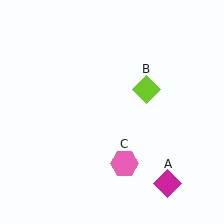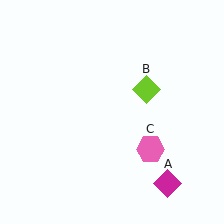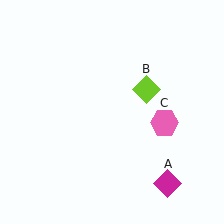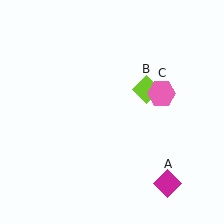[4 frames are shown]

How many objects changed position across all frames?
1 object changed position: pink hexagon (object C).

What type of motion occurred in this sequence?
The pink hexagon (object C) rotated counterclockwise around the center of the scene.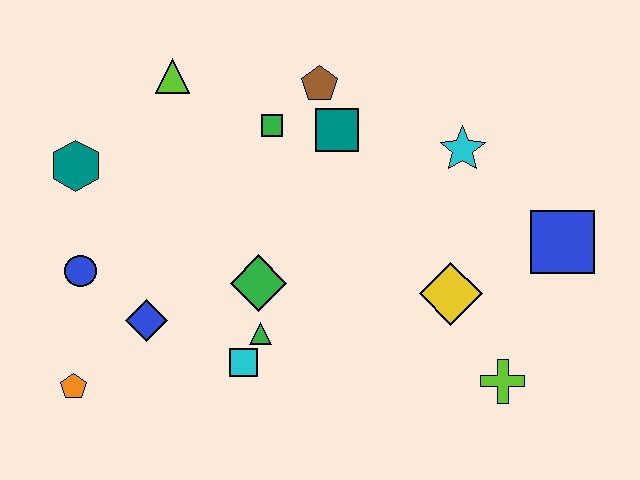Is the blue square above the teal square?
No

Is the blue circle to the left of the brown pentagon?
Yes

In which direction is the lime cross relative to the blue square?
The lime cross is below the blue square.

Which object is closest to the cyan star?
The teal square is closest to the cyan star.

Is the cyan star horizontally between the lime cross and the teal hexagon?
Yes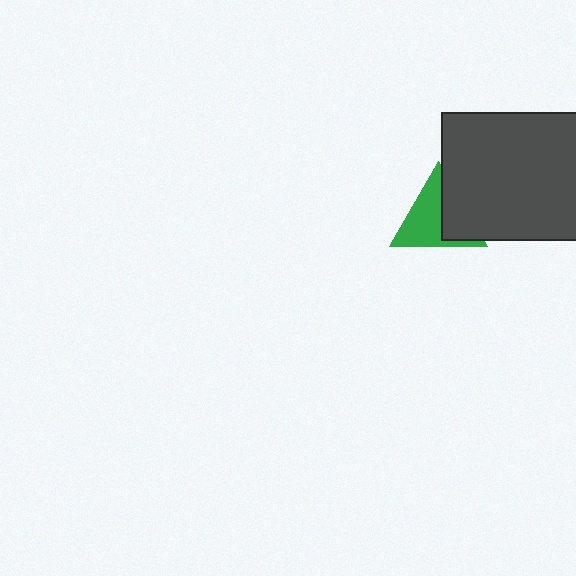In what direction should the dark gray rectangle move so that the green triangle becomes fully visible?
The dark gray rectangle should move right. That is the shortest direction to clear the overlap and leave the green triangle fully visible.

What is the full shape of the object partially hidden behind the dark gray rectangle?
The partially hidden object is a green triangle.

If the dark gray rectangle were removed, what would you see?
You would see the complete green triangle.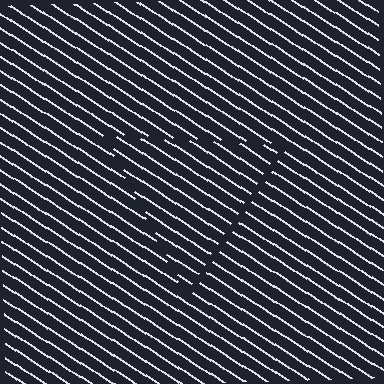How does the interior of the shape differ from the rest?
The interior of the shape contains the same grating, shifted by half a period — the contour is defined by the phase discontinuity where line-ends from the inner and outer gratings abut.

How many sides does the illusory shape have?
3 sides — the line-ends trace a triangle.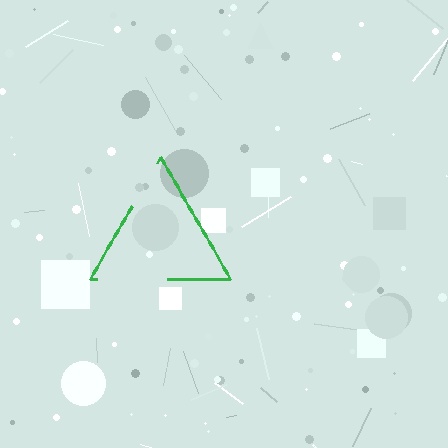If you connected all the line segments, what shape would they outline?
They would outline a triangle.